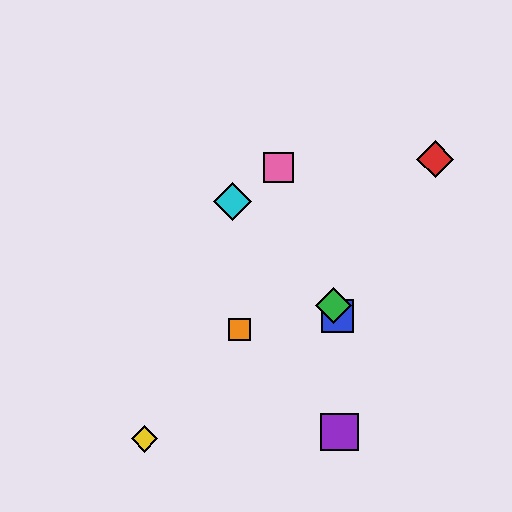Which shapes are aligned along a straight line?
The blue square, the green diamond, the pink square are aligned along a straight line.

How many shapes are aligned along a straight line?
3 shapes (the blue square, the green diamond, the pink square) are aligned along a straight line.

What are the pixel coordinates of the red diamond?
The red diamond is at (435, 159).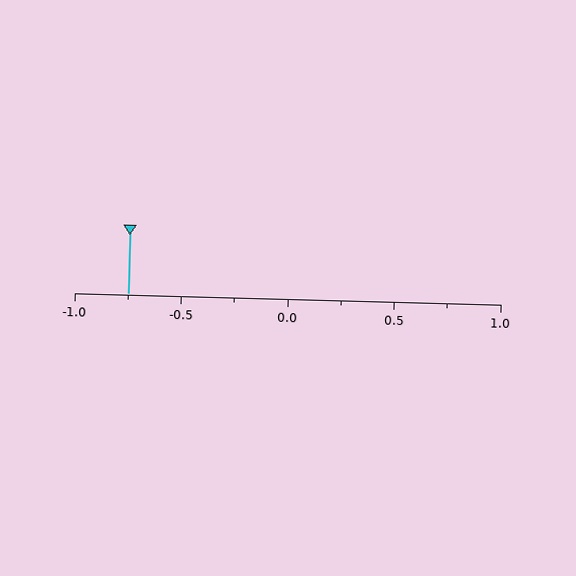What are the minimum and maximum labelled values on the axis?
The axis runs from -1.0 to 1.0.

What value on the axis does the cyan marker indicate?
The marker indicates approximately -0.75.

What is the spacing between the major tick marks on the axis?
The major ticks are spaced 0.5 apart.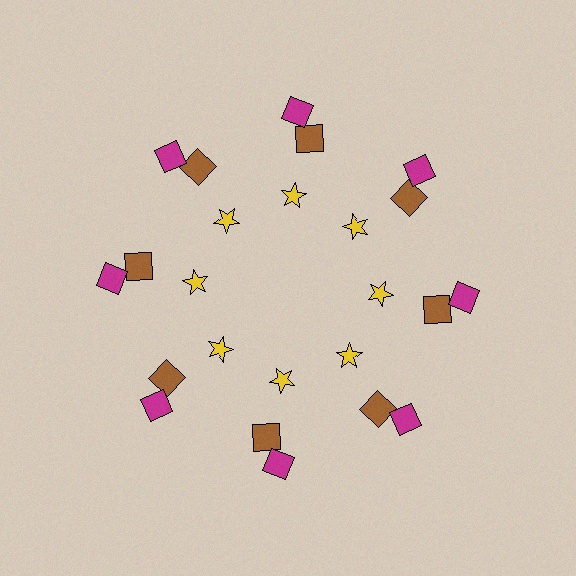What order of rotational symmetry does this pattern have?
This pattern has 8-fold rotational symmetry.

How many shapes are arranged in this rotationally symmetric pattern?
There are 24 shapes, arranged in 8 groups of 3.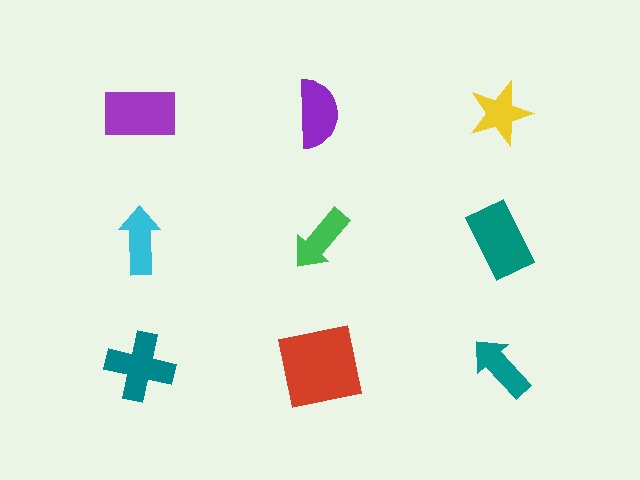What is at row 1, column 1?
A purple rectangle.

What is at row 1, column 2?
A purple semicircle.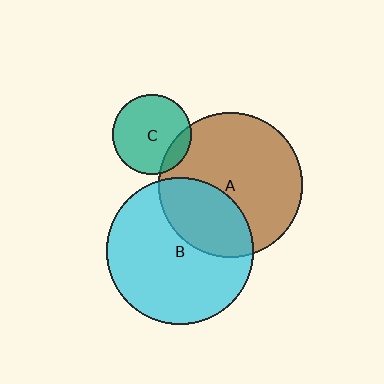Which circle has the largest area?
Circle B (cyan).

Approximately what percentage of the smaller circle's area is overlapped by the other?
Approximately 15%.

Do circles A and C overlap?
Yes.